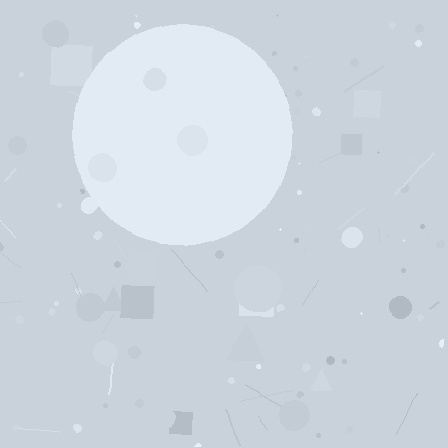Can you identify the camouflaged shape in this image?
The camouflaged shape is a circle.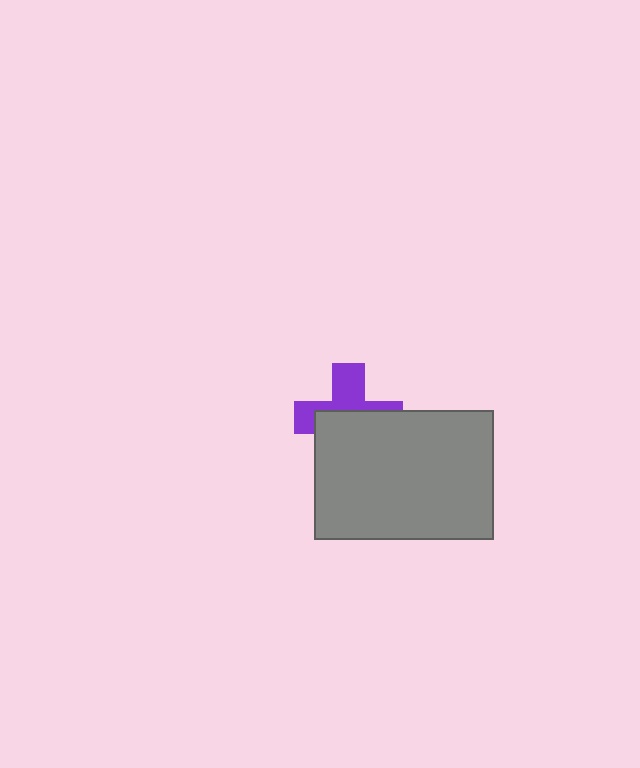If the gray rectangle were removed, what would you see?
You would see the complete purple cross.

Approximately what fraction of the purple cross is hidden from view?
Roughly 57% of the purple cross is hidden behind the gray rectangle.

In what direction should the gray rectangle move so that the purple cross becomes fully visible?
The gray rectangle should move down. That is the shortest direction to clear the overlap and leave the purple cross fully visible.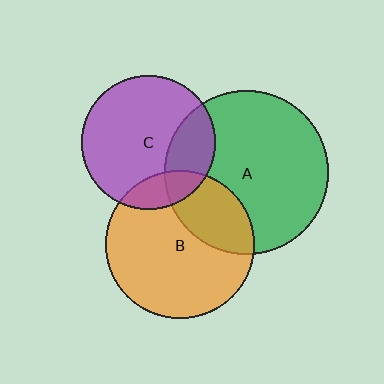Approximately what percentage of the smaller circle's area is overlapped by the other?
Approximately 15%.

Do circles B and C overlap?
Yes.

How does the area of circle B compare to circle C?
Approximately 1.2 times.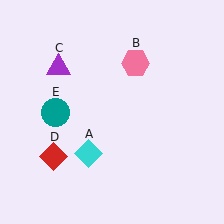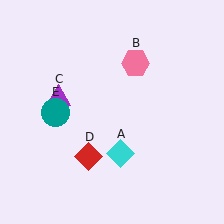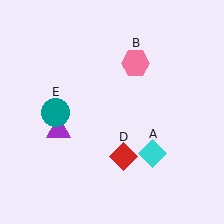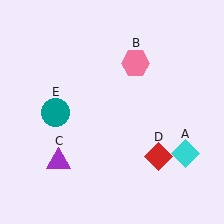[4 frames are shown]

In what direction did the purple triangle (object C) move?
The purple triangle (object C) moved down.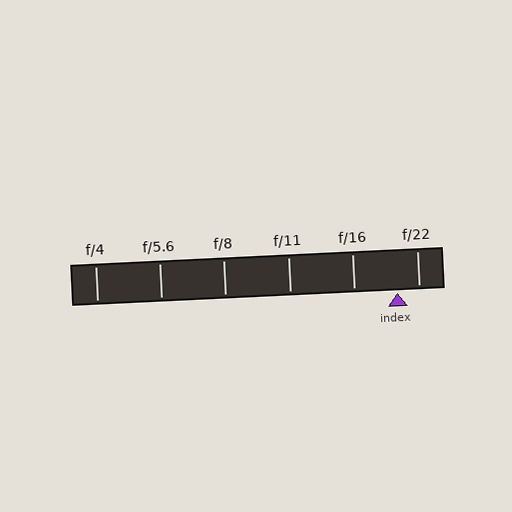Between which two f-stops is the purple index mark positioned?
The index mark is between f/16 and f/22.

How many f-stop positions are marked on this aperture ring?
There are 6 f-stop positions marked.